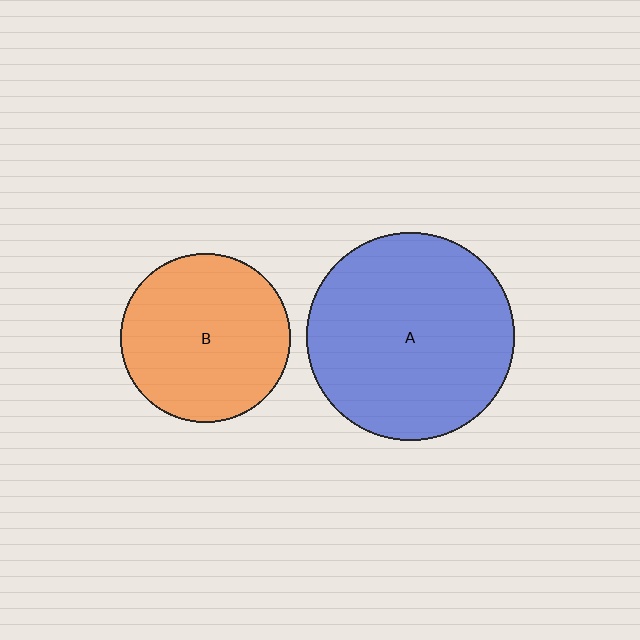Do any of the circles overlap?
No, none of the circles overlap.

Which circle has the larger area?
Circle A (blue).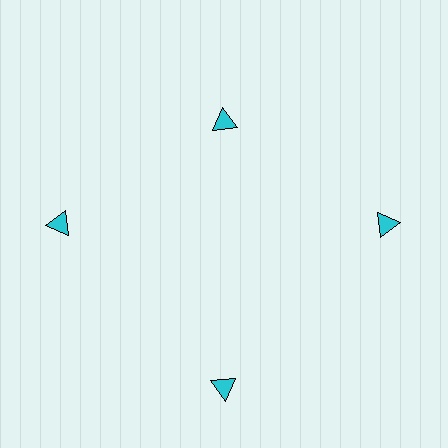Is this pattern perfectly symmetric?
No. The 4 cyan triangles are arranged in a ring, but one element near the 12 o'clock position is pulled inward toward the center, breaking the 4-fold rotational symmetry.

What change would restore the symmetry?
The symmetry would be restored by moving it outward, back onto the ring so that all 4 triangles sit at equal angles and equal distance from the center.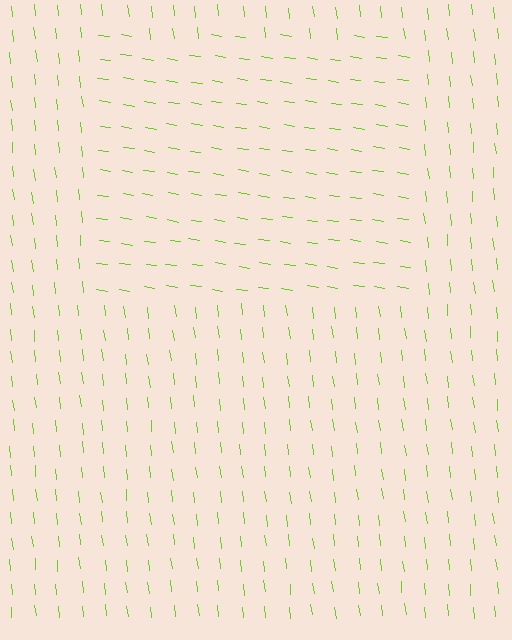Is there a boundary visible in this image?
Yes, there is a texture boundary formed by a change in line orientation.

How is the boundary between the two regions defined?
The boundary is defined purely by a change in line orientation (approximately 75 degrees difference). All lines are the same color and thickness.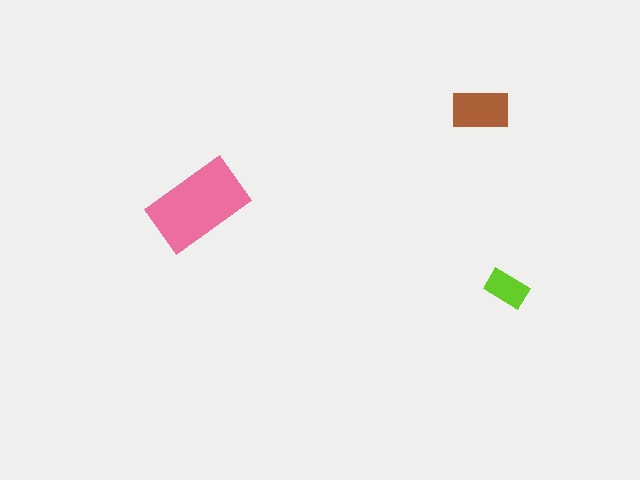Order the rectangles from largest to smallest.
the pink one, the brown one, the lime one.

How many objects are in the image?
There are 3 objects in the image.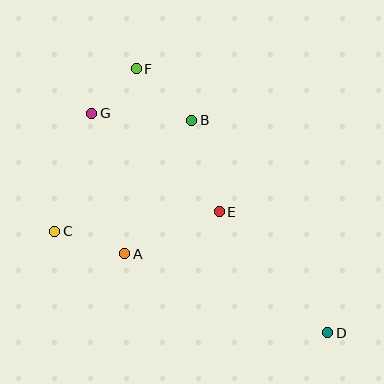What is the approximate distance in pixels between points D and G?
The distance between D and G is approximately 323 pixels.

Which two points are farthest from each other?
Points D and F are farthest from each other.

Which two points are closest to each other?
Points F and G are closest to each other.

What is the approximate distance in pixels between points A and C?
The distance between A and C is approximately 74 pixels.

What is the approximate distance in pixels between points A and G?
The distance between A and G is approximately 145 pixels.